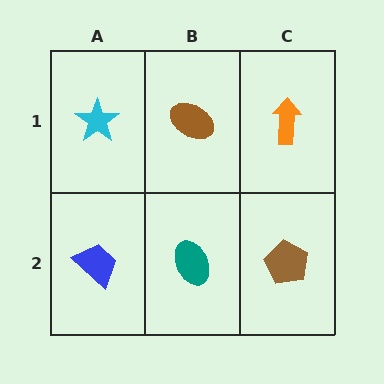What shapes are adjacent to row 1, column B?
A teal ellipse (row 2, column B), a cyan star (row 1, column A), an orange arrow (row 1, column C).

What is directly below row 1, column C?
A brown pentagon.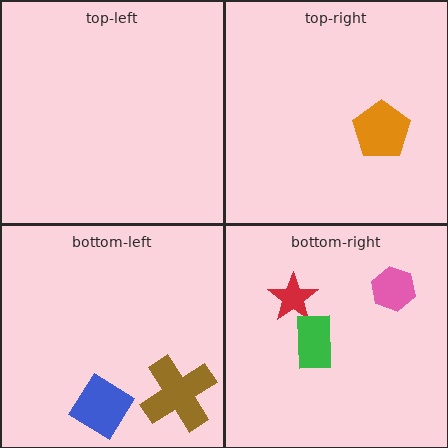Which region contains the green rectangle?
The bottom-right region.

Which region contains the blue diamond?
The bottom-left region.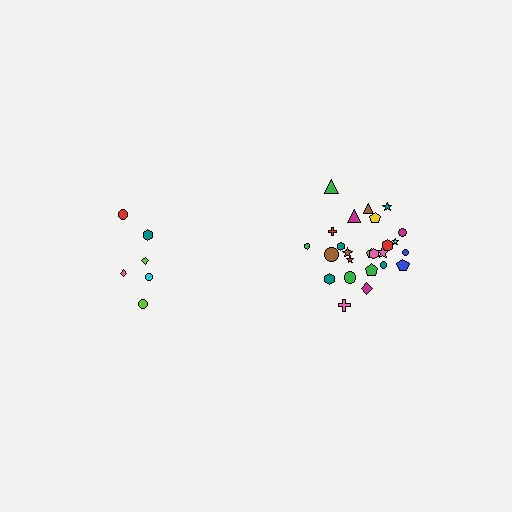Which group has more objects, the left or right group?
The right group.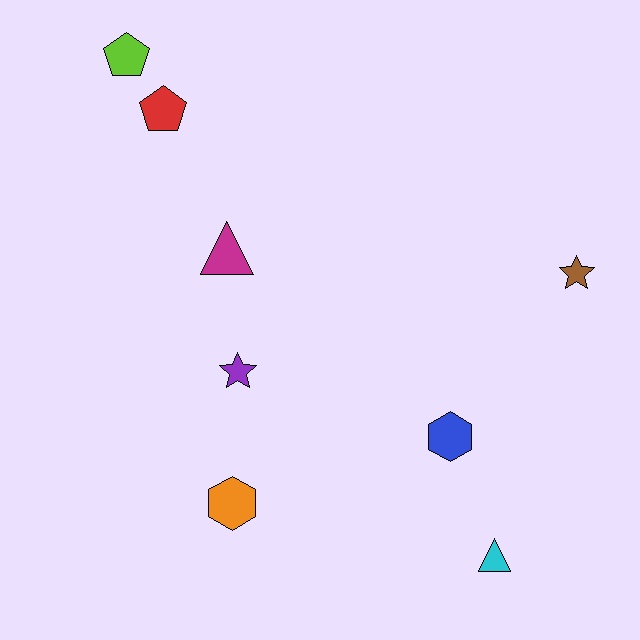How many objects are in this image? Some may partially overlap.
There are 8 objects.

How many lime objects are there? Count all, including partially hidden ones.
There is 1 lime object.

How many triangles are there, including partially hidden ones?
There are 2 triangles.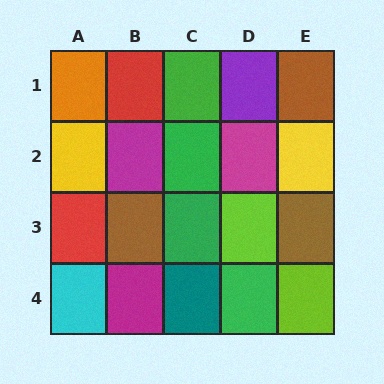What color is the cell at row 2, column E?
Yellow.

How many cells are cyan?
1 cell is cyan.